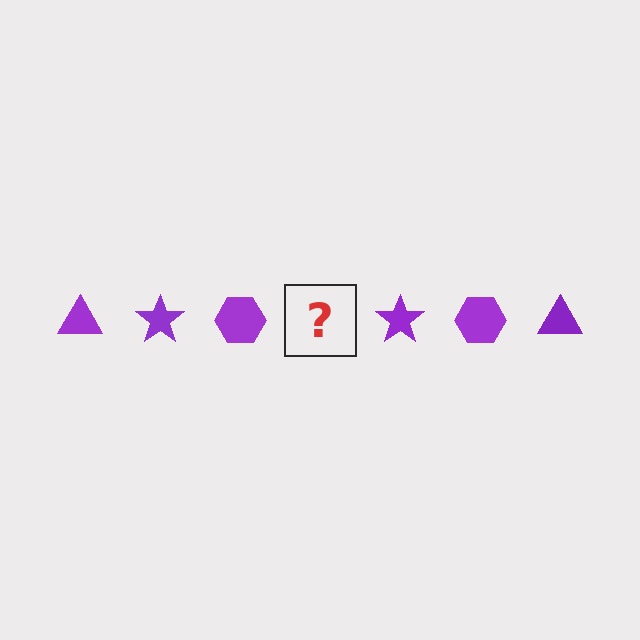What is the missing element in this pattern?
The missing element is a purple triangle.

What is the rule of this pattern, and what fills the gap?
The rule is that the pattern cycles through triangle, star, hexagon shapes in purple. The gap should be filled with a purple triangle.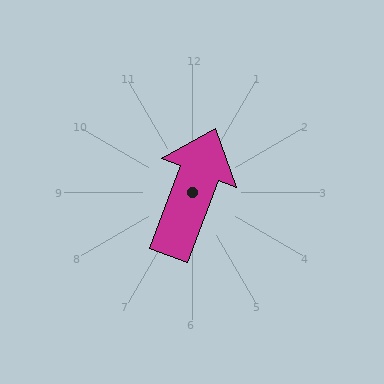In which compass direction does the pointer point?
North.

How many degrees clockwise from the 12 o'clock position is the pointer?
Approximately 20 degrees.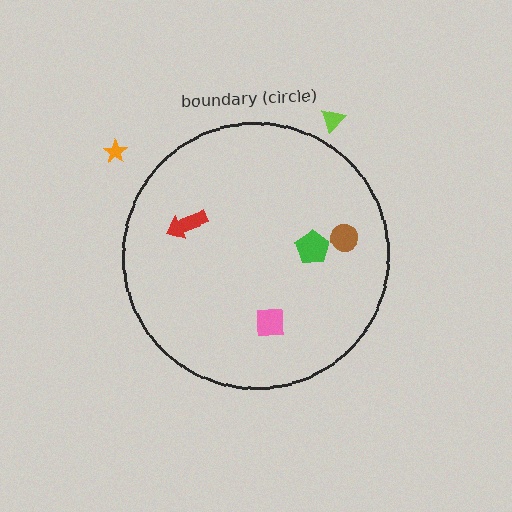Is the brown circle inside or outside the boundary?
Inside.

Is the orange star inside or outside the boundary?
Outside.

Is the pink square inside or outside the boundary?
Inside.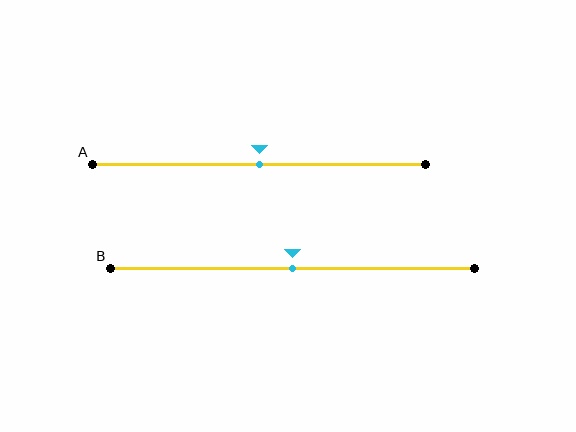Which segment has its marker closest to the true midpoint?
Segment A has its marker closest to the true midpoint.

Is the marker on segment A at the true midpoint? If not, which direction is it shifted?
Yes, the marker on segment A is at the true midpoint.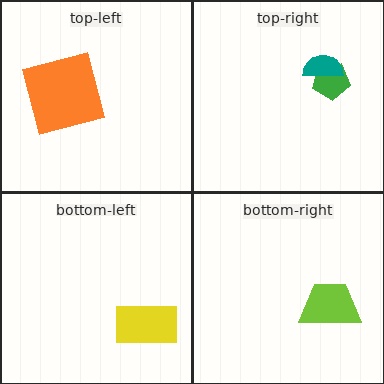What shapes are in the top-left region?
The orange square.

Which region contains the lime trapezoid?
The bottom-right region.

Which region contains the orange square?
The top-left region.